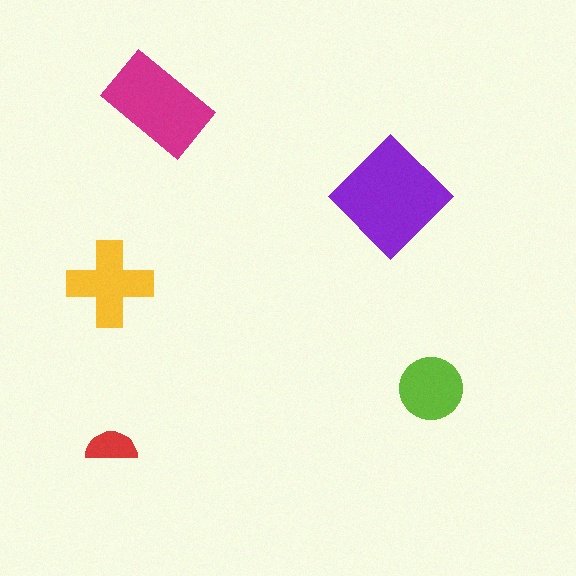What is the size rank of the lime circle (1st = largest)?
4th.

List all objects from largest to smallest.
The purple diamond, the magenta rectangle, the yellow cross, the lime circle, the red semicircle.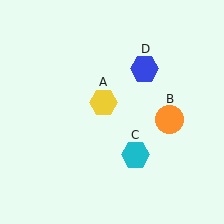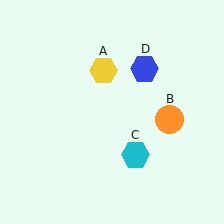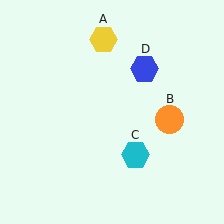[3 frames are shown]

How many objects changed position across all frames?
1 object changed position: yellow hexagon (object A).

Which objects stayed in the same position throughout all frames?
Orange circle (object B) and cyan hexagon (object C) and blue hexagon (object D) remained stationary.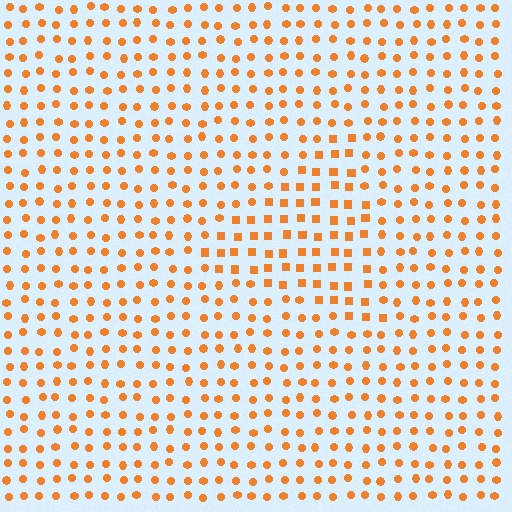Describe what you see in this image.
The image is filled with small orange elements arranged in a uniform grid. A triangle-shaped region contains squares, while the surrounding area contains circles. The boundary is defined purely by the change in element shape.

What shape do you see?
I see a triangle.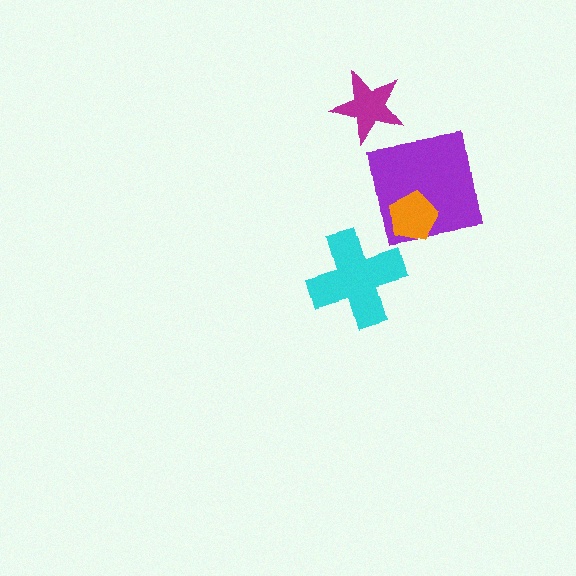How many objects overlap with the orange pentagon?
1 object overlaps with the orange pentagon.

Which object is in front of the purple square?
The orange pentagon is in front of the purple square.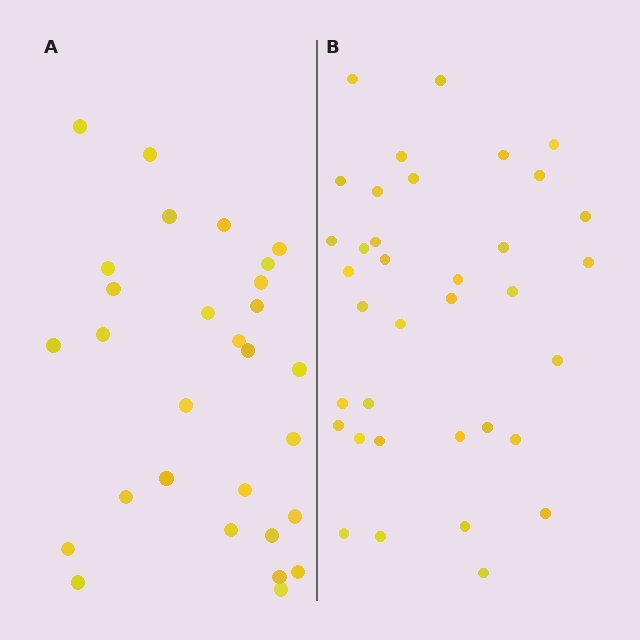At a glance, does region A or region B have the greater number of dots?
Region B (the right region) has more dots.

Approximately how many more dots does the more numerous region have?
Region B has roughly 8 or so more dots than region A.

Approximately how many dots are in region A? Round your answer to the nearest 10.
About 30 dots. (The exact count is 29, which rounds to 30.)